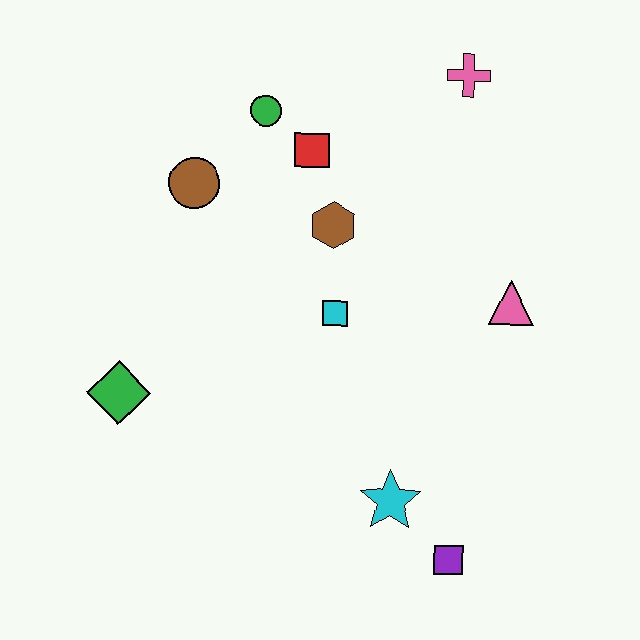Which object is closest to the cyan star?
The purple square is closest to the cyan star.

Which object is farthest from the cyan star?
The pink cross is farthest from the cyan star.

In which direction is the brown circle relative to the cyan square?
The brown circle is to the left of the cyan square.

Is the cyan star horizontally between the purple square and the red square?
Yes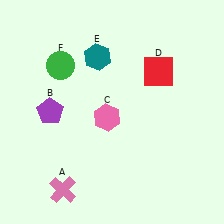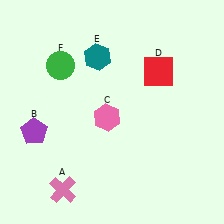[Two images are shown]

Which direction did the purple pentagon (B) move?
The purple pentagon (B) moved down.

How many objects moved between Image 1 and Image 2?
1 object moved between the two images.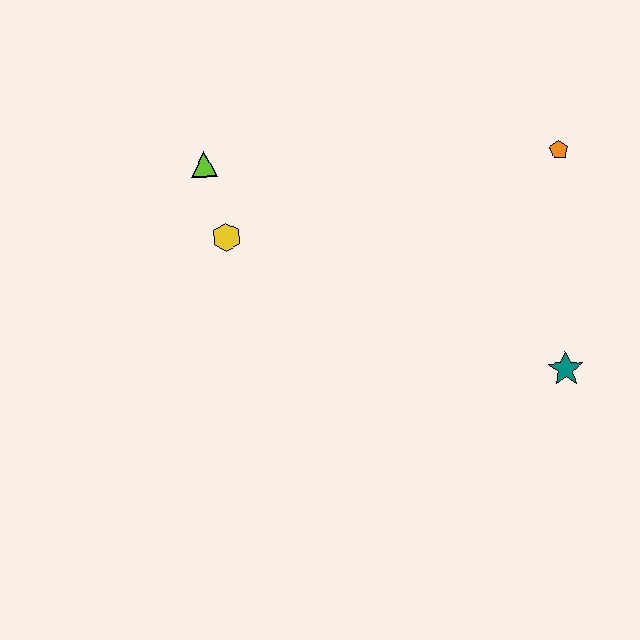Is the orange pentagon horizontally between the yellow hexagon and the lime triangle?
No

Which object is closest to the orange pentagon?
The teal star is closest to the orange pentagon.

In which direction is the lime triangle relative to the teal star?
The lime triangle is to the left of the teal star.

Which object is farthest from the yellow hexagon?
The teal star is farthest from the yellow hexagon.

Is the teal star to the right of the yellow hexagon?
Yes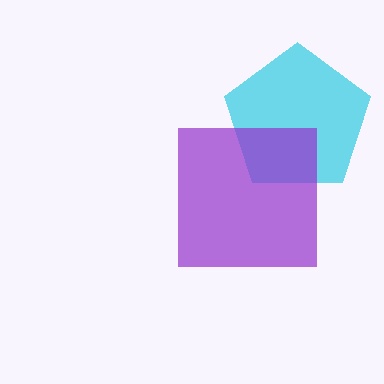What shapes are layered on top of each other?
The layered shapes are: a cyan pentagon, a purple square.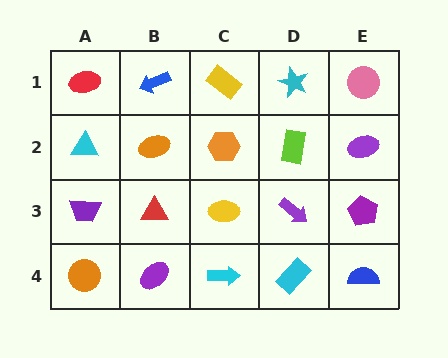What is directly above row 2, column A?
A red ellipse.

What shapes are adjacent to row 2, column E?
A pink circle (row 1, column E), a purple pentagon (row 3, column E), a lime rectangle (row 2, column D).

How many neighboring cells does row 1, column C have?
3.